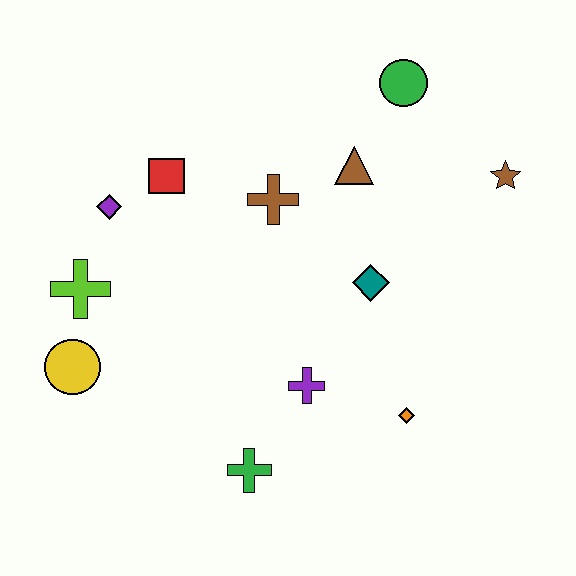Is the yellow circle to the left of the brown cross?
Yes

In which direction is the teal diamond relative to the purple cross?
The teal diamond is above the purple cross.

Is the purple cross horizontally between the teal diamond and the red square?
Yes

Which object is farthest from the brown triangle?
The yellow circle is farthest from the brown triangle.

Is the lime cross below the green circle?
Yes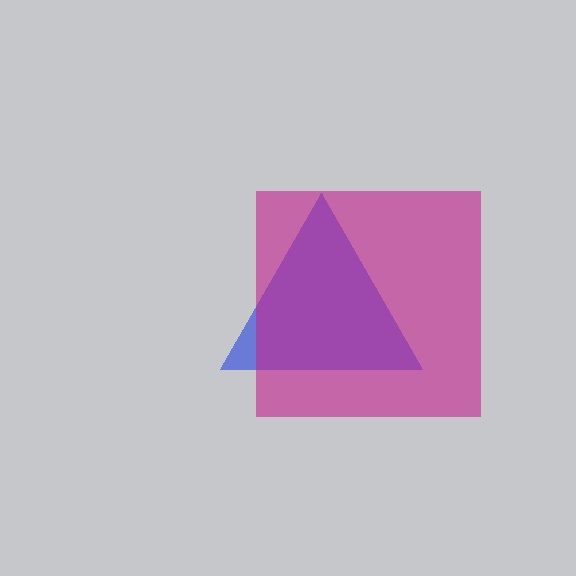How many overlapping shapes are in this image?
There are 2 overlapping shapes in the image.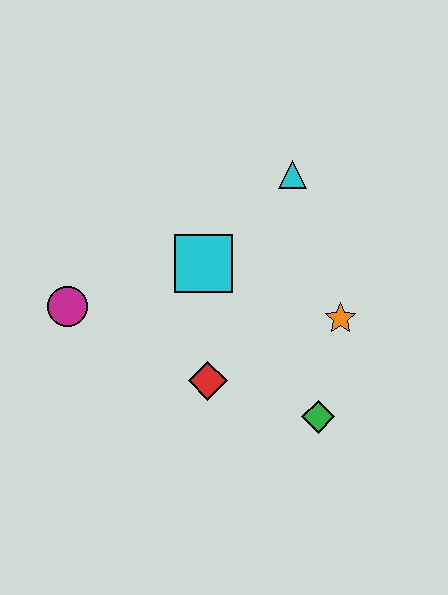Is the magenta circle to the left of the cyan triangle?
Yes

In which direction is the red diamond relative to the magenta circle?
The red diamond is to the right of the magenta circle.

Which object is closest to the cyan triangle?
The cyan square is closest to the cyan triangle.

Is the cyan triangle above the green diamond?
Yes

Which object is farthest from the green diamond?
The magenta circle is farthest from the green diamond.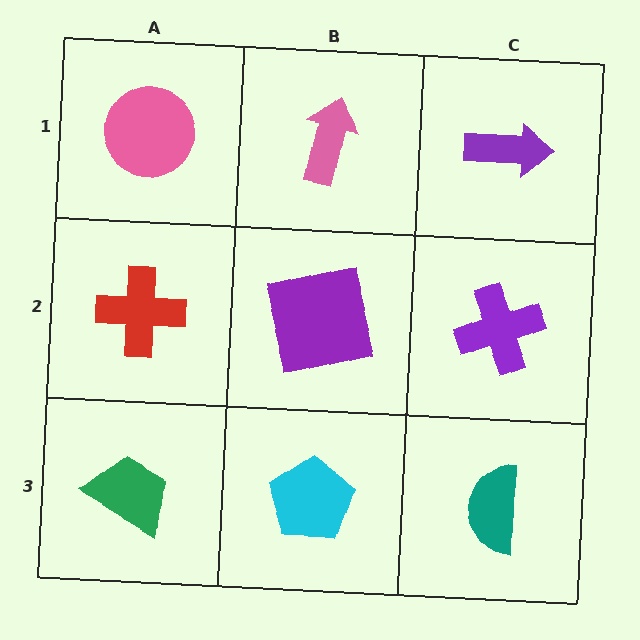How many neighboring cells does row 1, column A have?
2.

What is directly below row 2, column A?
A green trapezoid.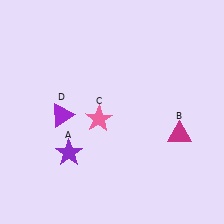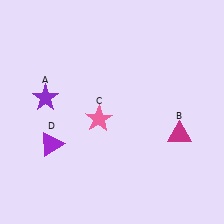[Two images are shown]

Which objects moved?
The objects that moved are: the purple star (A), the purple triangle (D).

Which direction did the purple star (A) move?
The purple star (A) moved up.